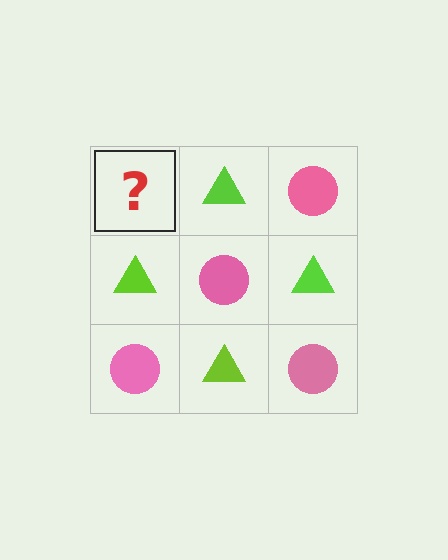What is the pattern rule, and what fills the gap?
The rule is that it alternates pink circle and lime triangle in a checkerboard pattern. The gap should be filled with a pink circle.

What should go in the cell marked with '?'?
The missing cell should contain a pink circle.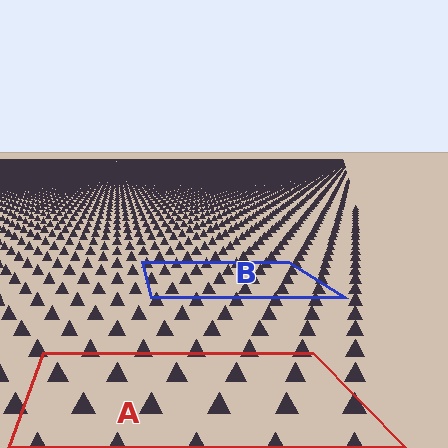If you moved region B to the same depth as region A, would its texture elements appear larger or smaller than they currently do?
They would appear larger. At a closer depth, the same texture elements are projected at a bigger on-screen size.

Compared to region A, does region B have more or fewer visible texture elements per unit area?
Region B has more texture elements per unit area — they are packed more densely because it is farther away.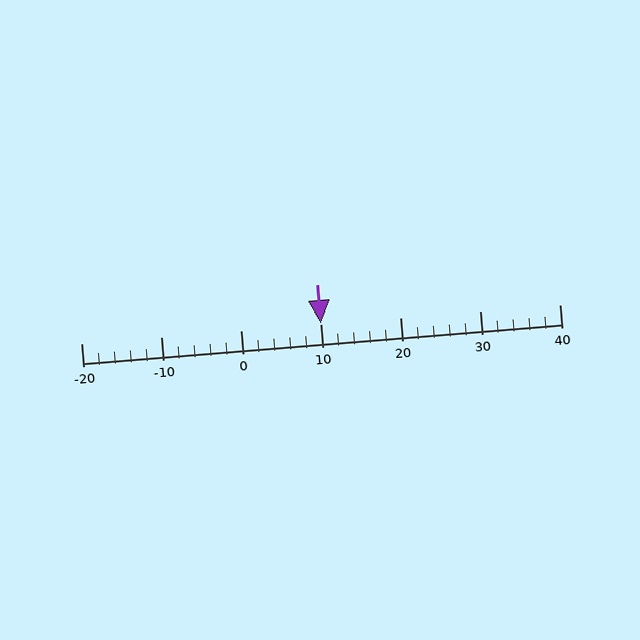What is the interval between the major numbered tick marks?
The major tick marks are spaced 10 units apart.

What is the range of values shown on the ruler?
The ruler shows values from -20 to 40.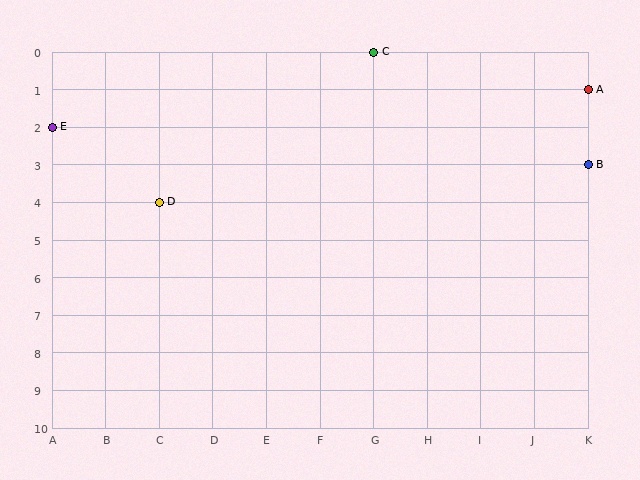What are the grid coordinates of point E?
Point E is at grid coordinates (A, 2).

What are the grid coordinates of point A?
Point A is at grid coordinates (K, 1).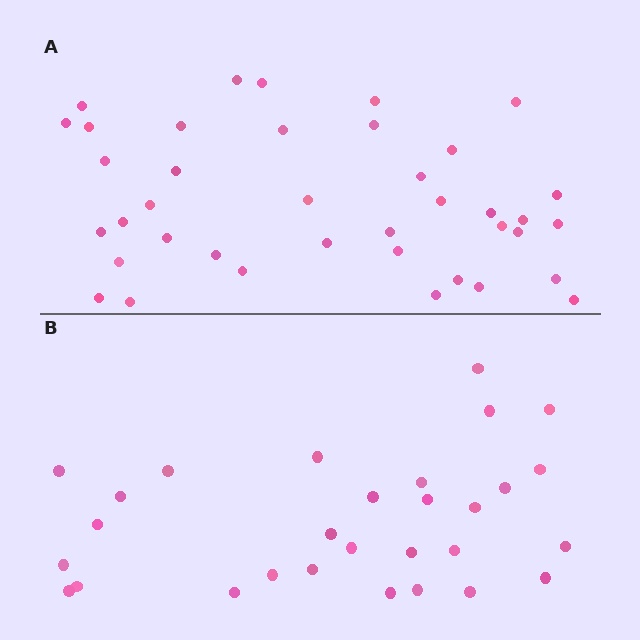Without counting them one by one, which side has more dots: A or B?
Region A (the top region) has more dots.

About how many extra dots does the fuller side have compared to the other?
Region A has roughly 10 or so more dots than region B.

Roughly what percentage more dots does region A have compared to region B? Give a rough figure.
About 35% more.